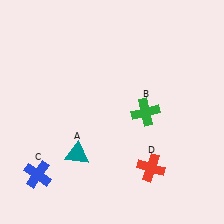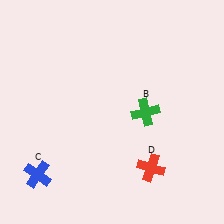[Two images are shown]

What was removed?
The teal triangle (A) was removed in Image 2.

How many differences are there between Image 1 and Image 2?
There is 1 difference between the two images.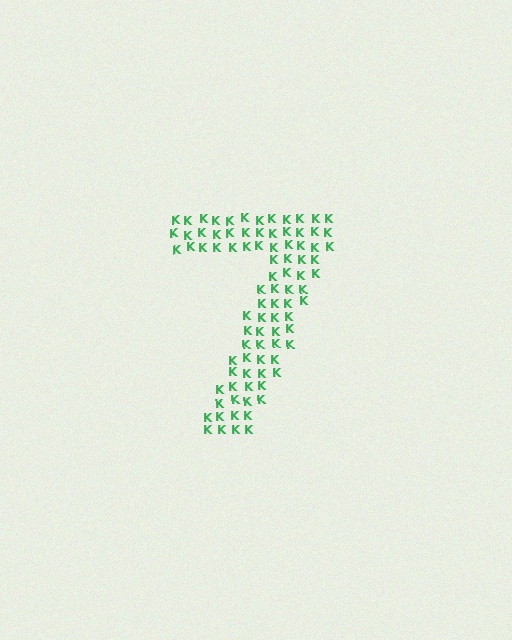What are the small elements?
The small elements are letter K's.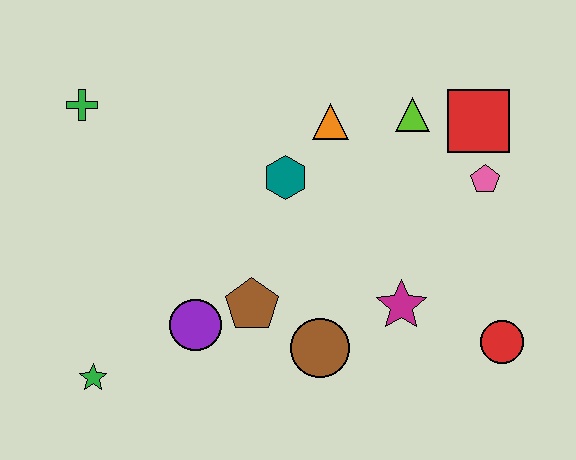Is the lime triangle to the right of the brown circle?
Yes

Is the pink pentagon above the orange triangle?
No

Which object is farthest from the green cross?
The red circle is farthest from the green cross.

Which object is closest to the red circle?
The magenta star is closest to the red circle.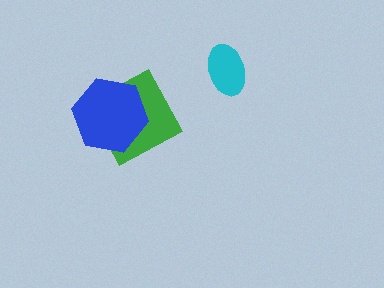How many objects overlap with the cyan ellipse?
0 objects overlap with the cyan ellipse.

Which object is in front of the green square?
The blue hexagon is in front of the green square.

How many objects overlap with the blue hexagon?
1 object overlaps with the blue hexagon.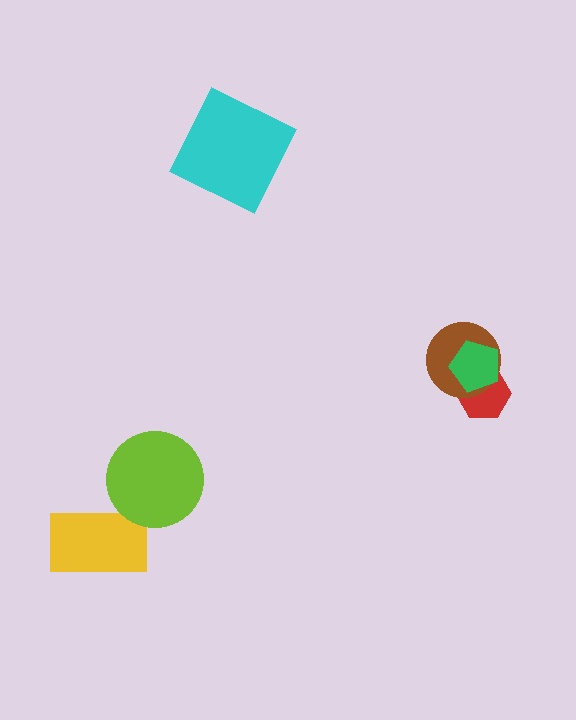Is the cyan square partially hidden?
No, no other shape covers it.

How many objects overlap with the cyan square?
0 objects overlap with the cyan square.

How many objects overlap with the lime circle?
1 object overlaps with the lime circle.